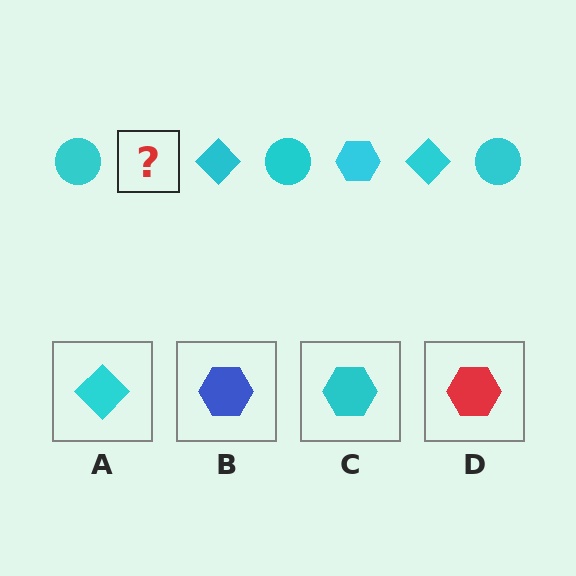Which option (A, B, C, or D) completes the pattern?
C.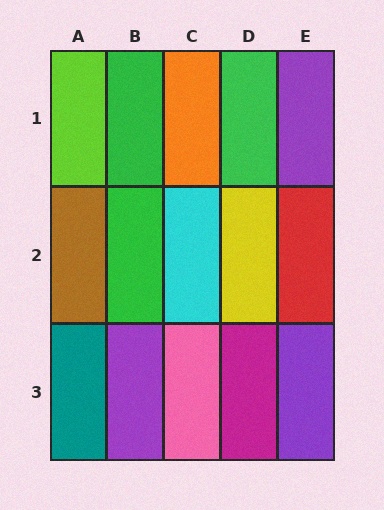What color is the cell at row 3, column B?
Purple.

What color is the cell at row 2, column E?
Red.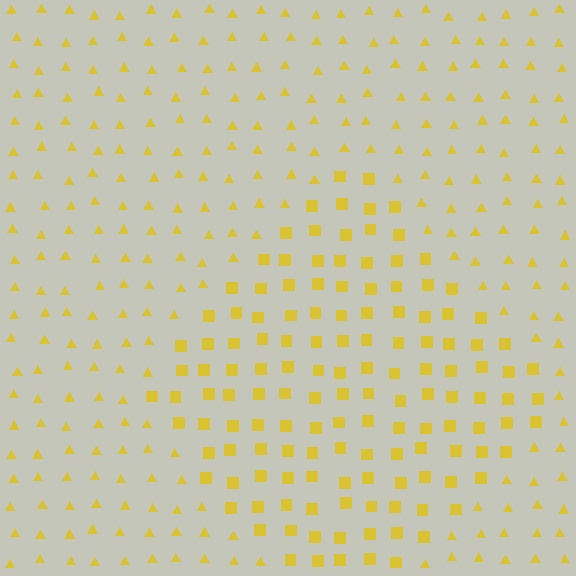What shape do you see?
I see a diamond.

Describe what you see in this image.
The image is filled with small yellow elements arranged in a uniform grid. A diamond-shaped region contains squares, while the surrounding area contains triangles. The boundary is defined purely by the change in element shape.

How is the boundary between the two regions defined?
The boundary is defined by a change in element shape: squares inside vs. triangles outside. All elements share the same color and spacing.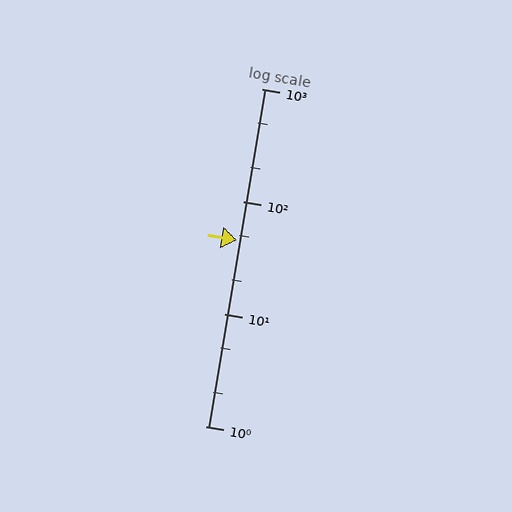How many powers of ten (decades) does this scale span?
The scale spans 3 decades, from 1 to 1000.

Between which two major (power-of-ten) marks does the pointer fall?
The pointer is between 10 and 100.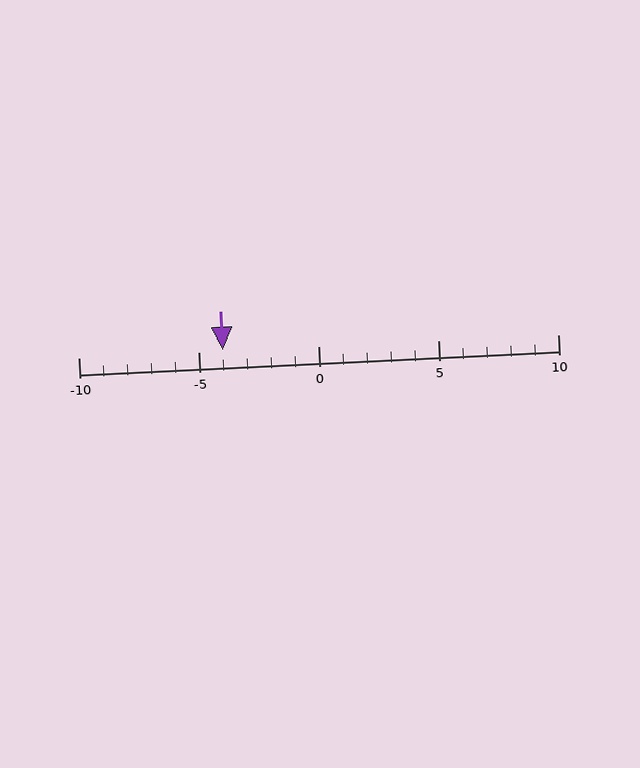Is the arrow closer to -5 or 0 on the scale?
The arrow is closer to -5.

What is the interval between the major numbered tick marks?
The major tick marks are spaced 5 units apart.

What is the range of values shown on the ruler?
The ruler shows values from -10 to 10.